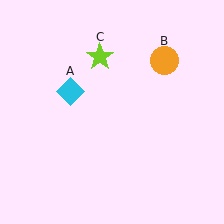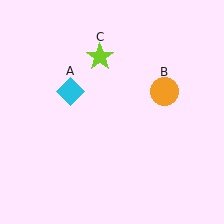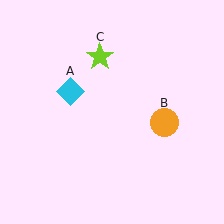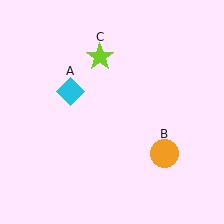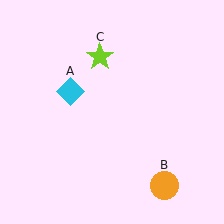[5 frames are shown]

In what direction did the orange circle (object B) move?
The orange circle (object B) moved down.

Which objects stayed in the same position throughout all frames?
Cyan diamond (object A) and lime star (object C) remained stationary.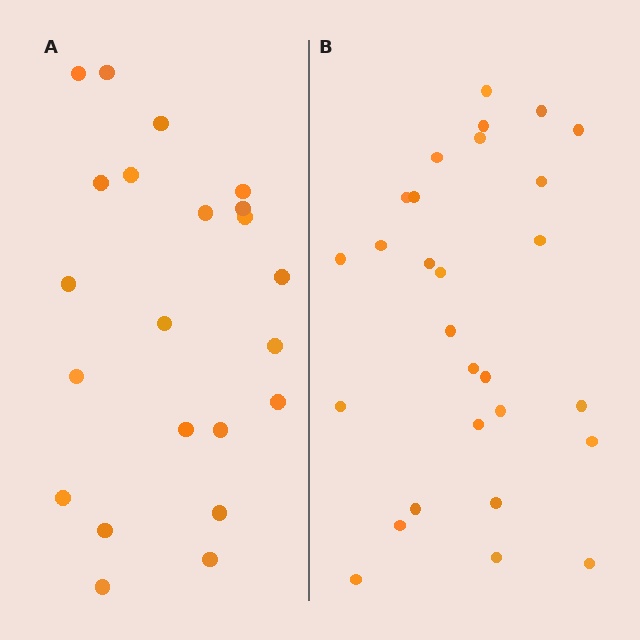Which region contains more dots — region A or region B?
Region B (the right region) has more dots.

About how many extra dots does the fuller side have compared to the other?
Region B has about 6 more dots than region A.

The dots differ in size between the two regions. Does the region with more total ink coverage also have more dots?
No. Region A has more total ink coverage because its dots are larger, but region B actually contains more individual dots. Total area can be misleading — the number of items is what matters here.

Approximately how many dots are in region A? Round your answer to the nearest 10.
About 20 dots. (The exact count is 22, which rounds to 20.)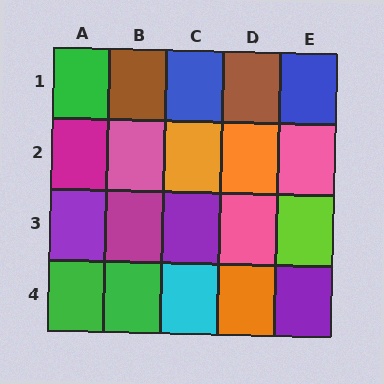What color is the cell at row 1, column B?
Brown.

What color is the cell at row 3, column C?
Purple.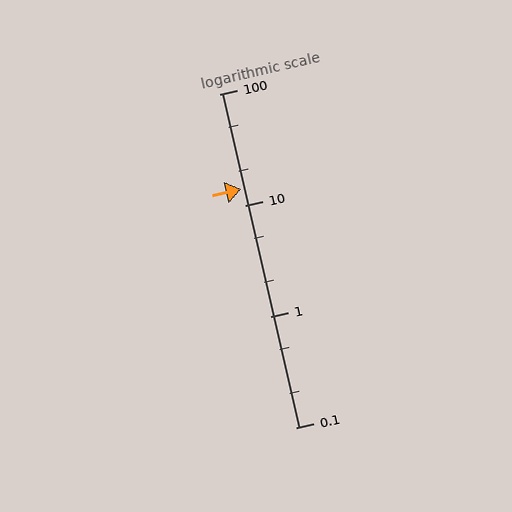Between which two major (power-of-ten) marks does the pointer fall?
The pointer is between 10 and 100.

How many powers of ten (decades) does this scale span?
The scale spans 3 decades, from 0.1 to 100.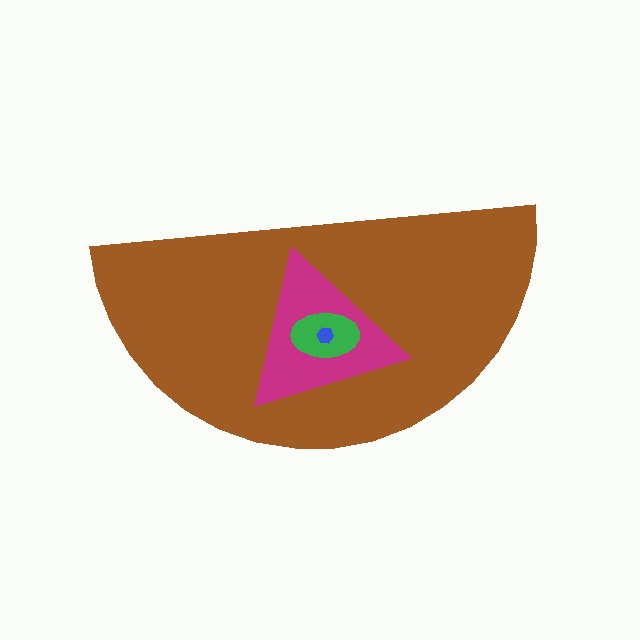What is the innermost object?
The blue hexagon.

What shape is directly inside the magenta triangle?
The green ellipse.